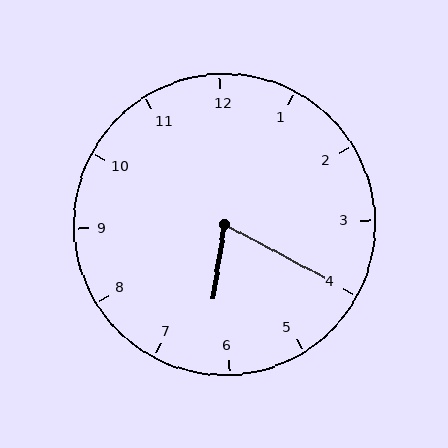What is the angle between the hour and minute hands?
Approximately 70 degrees.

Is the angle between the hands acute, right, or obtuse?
It is acute.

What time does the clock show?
6:20.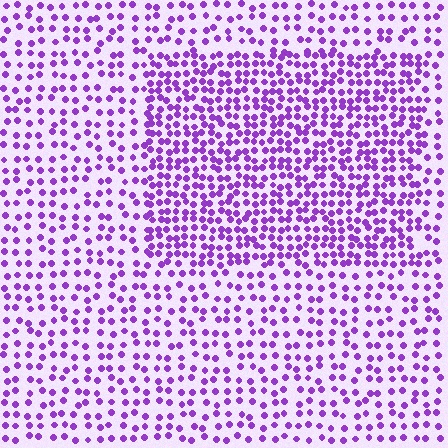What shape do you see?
I see a rectangle.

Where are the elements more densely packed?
The elements are more densely packed inside the rectangle boundary.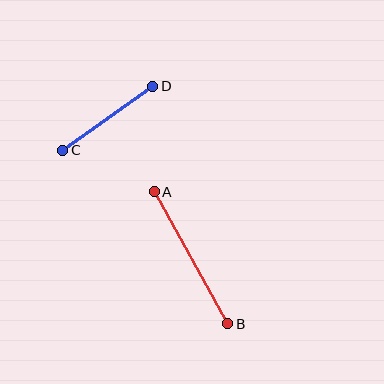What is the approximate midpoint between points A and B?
The midpoint is at approximately (191, 258) pixels.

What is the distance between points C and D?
The distance is approximately 111 pixels.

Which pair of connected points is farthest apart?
Points A and B are farthest apart.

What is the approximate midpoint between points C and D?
The midpoint is at approximately (108, 118) pixels.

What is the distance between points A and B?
The distance is approximately 151 pixels.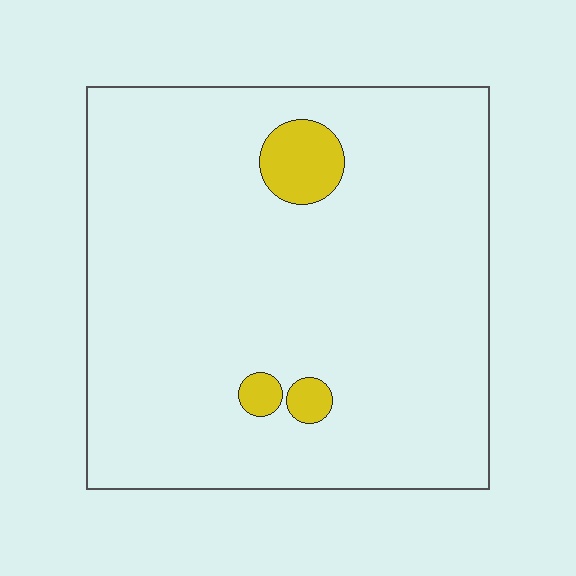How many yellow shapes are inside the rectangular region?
3.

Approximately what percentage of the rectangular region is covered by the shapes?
Approximately 5%.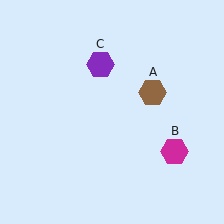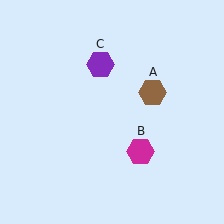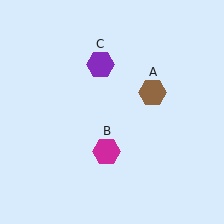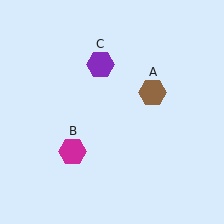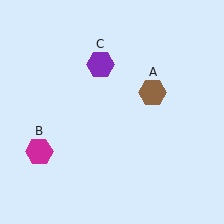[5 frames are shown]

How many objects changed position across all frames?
1 object changed position: magenta hexagon (object B).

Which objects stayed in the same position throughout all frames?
Brown hexagon (object A) and purple hexagon (object C) remained stationary.